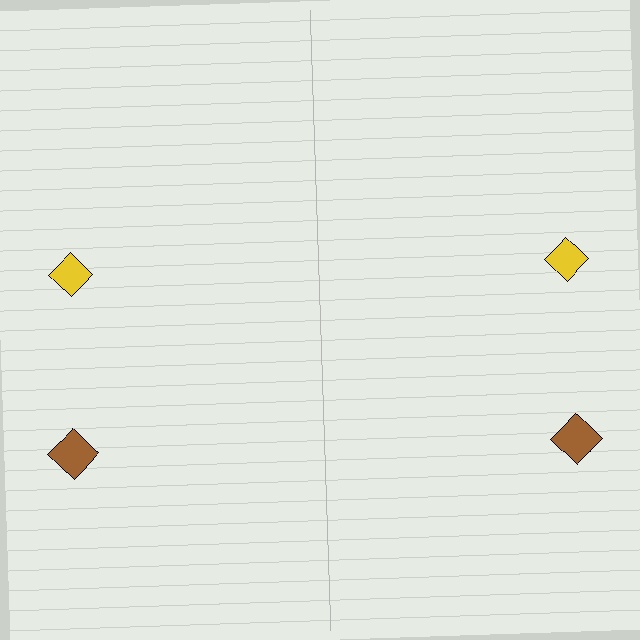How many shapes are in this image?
There are 4 shapes in this image.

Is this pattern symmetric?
Yes, this pattern has bilateral (reflection) symmetry.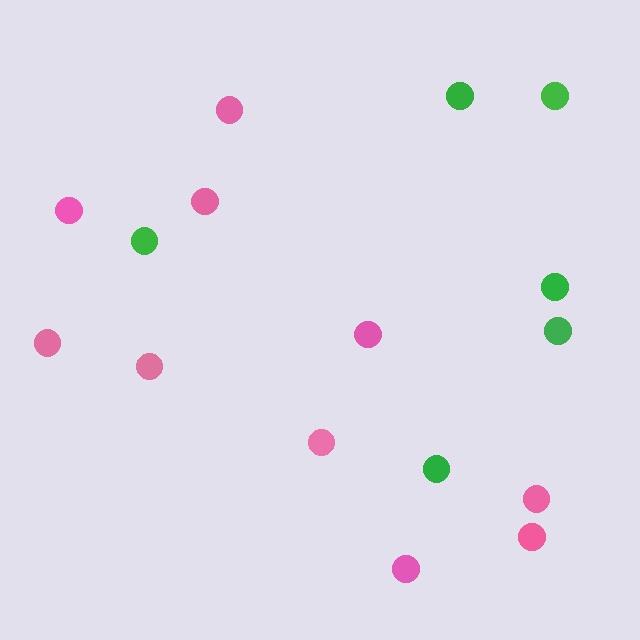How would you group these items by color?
There are 2 groups: one group of green circles (6) and one group of pink circles (10).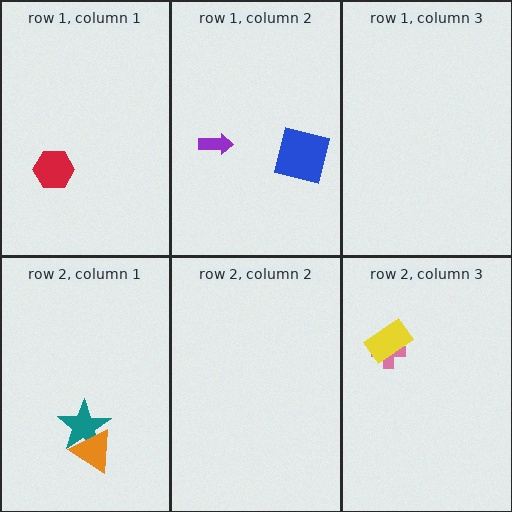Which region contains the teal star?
The row 2, column 1 region.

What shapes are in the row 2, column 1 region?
The teal star, the orange triangle.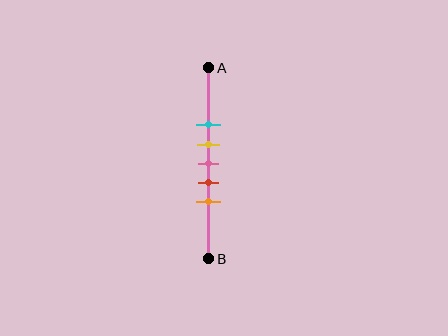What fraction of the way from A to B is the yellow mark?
The yellow mark is approximately 40% (0.4) of the way from A to B.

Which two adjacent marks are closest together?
The yellow and pink marks are the closest adjacent pair.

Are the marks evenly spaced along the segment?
Yes, the marks are approximately evenly spaced.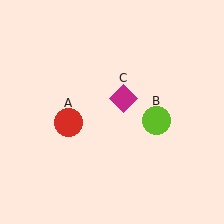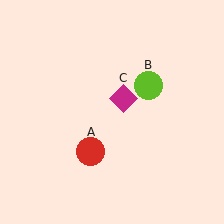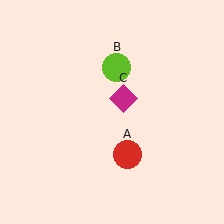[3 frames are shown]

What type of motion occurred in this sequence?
The red circle (object A), lime circle (object B) rotated counterclockwise around the center of the scene.